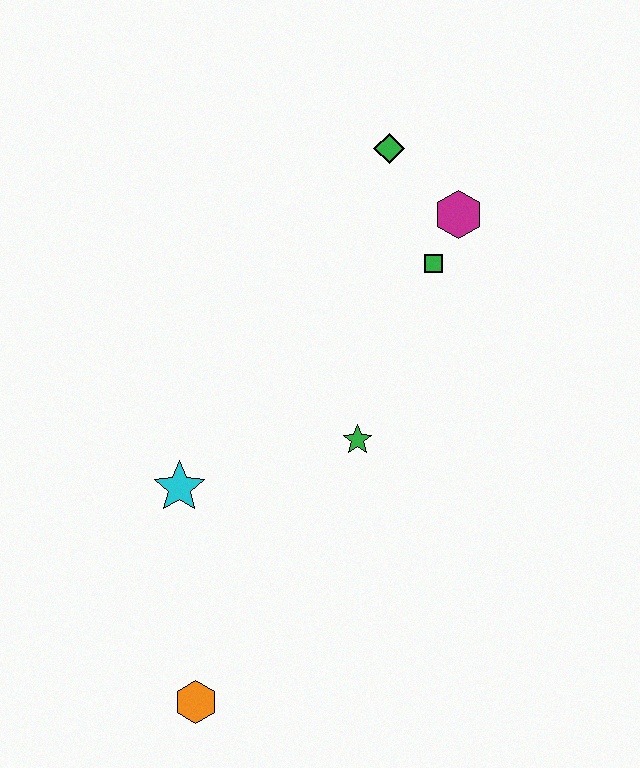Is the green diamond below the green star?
No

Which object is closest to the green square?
The magenta hexagon is closest to the green square.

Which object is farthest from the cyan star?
The green diamond is farthest from the cyan star.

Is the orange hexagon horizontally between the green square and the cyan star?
Yes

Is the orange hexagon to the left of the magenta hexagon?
Yes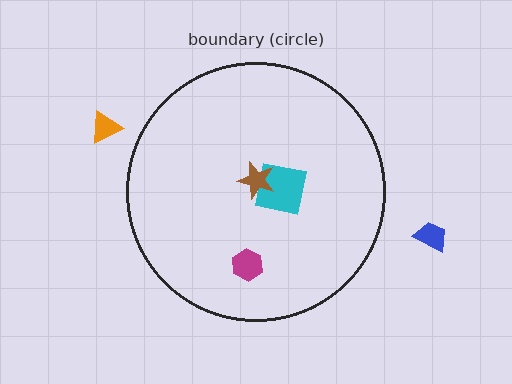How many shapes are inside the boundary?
3 inside, 2 outside.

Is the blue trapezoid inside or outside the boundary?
Outside.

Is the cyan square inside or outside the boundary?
Inside.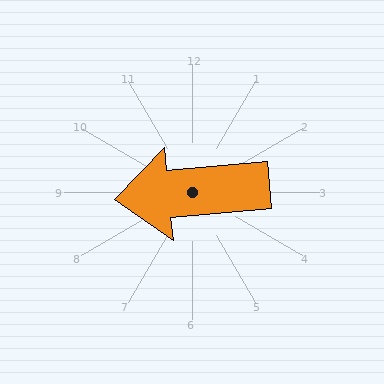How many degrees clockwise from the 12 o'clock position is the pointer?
Approximately 265 degrees.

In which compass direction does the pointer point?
West.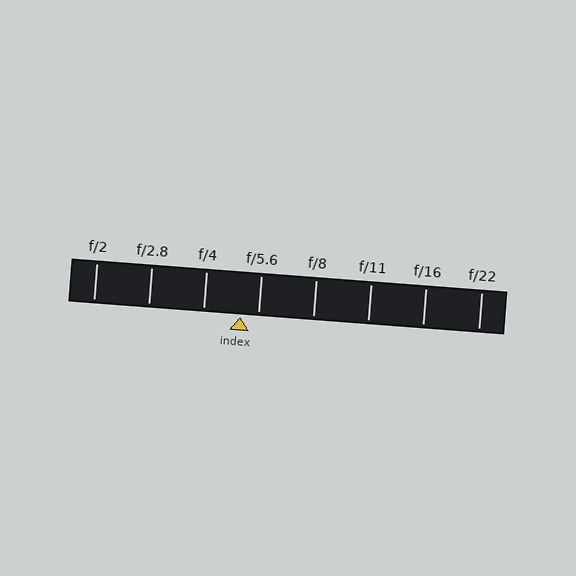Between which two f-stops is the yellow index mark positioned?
The index mark is between f/4 and f/5.6.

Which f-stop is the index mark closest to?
The index mark is closest to f/5.6.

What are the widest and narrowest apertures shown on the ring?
The widest aperture shown is f/2 and the narrowest is f/22.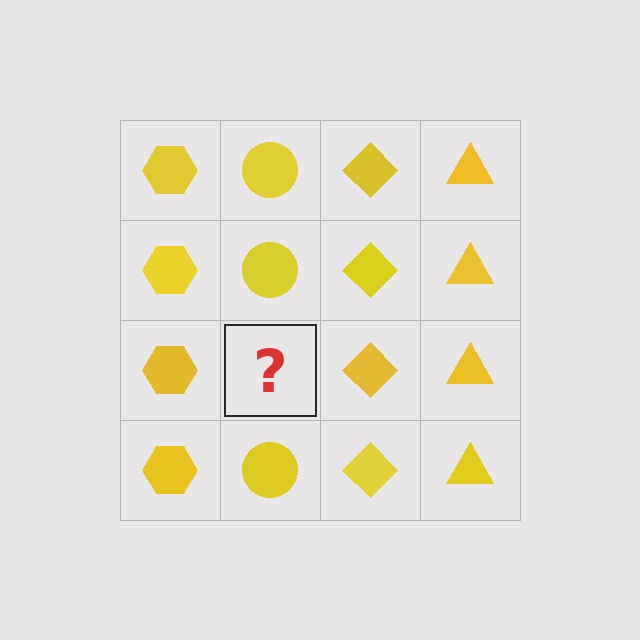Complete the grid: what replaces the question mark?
The question mark should be replaced with a yellow circle.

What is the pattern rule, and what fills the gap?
The rule is that each column has a consistent shape. The gap should be filled with a yellow circle.